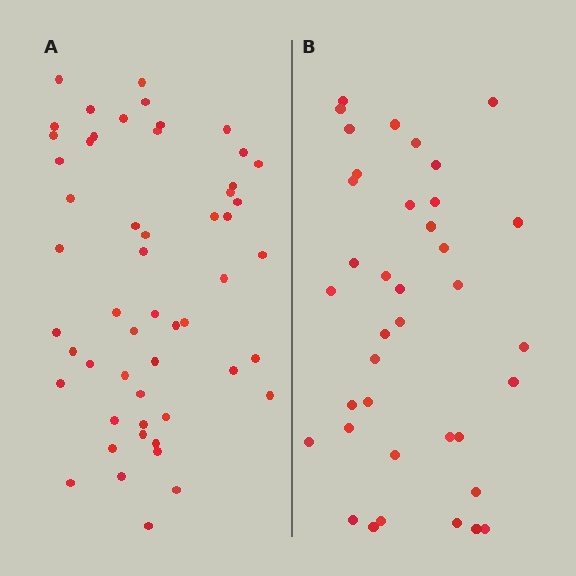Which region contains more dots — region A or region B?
Region A (the left region) has more dots.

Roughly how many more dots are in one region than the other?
Region A has approximately 15 more dots than region B.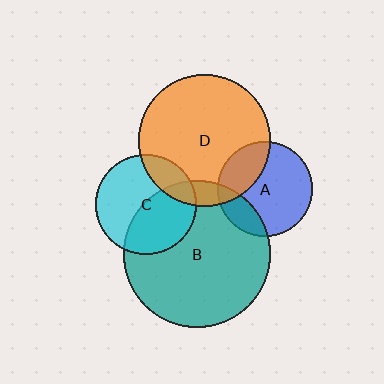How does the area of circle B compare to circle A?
Approximately 2.4 times.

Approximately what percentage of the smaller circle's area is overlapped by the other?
Approximately 30%.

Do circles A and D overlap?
Yes.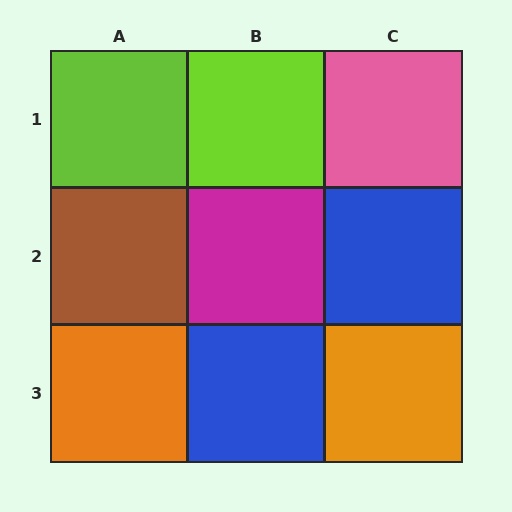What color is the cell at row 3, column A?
Orange.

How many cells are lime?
2 cells are lime.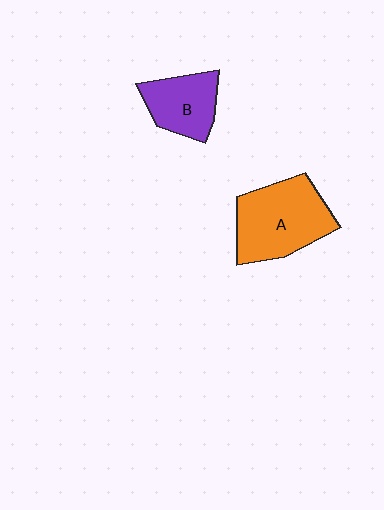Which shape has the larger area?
Shape A (orange).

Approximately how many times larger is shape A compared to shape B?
Approximately 1.6 times.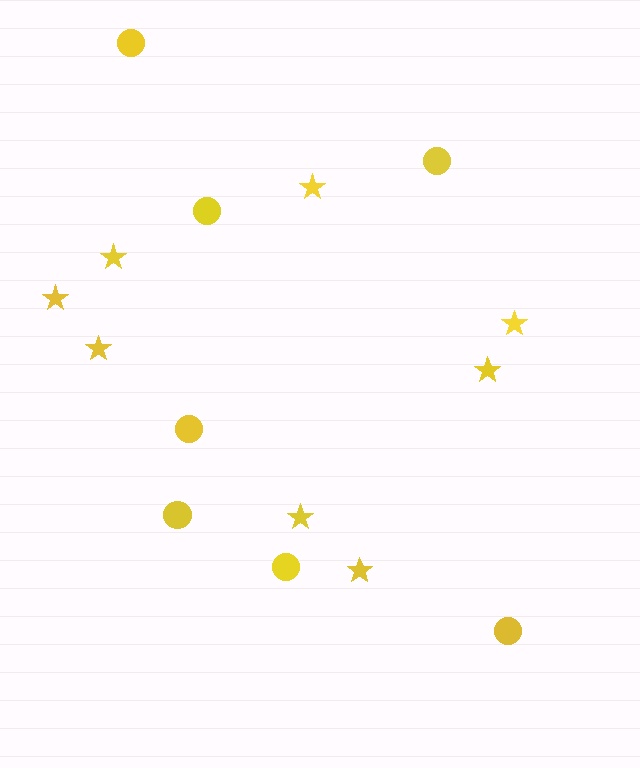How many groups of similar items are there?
There are 2 groups: one group of circles (7) and one group of stars (8).